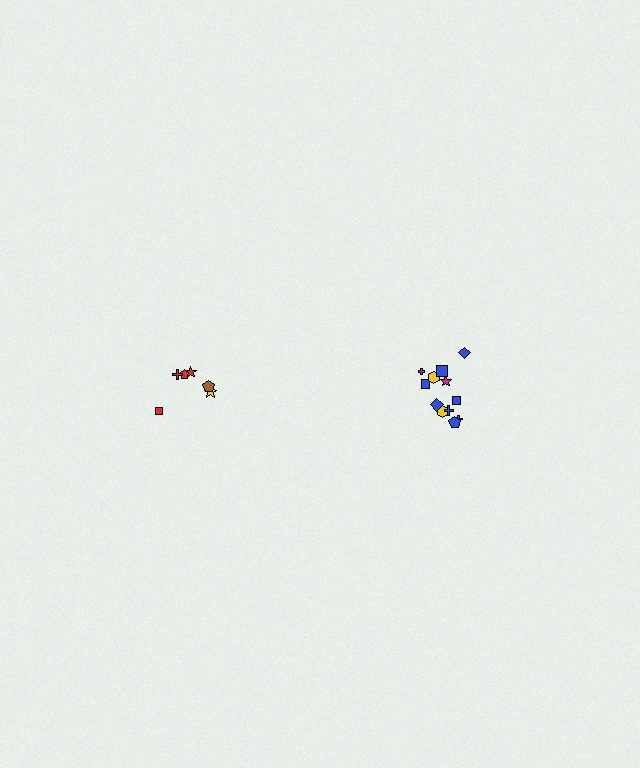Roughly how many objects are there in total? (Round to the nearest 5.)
Roughly 20 objects in total.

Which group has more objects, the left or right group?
The right group.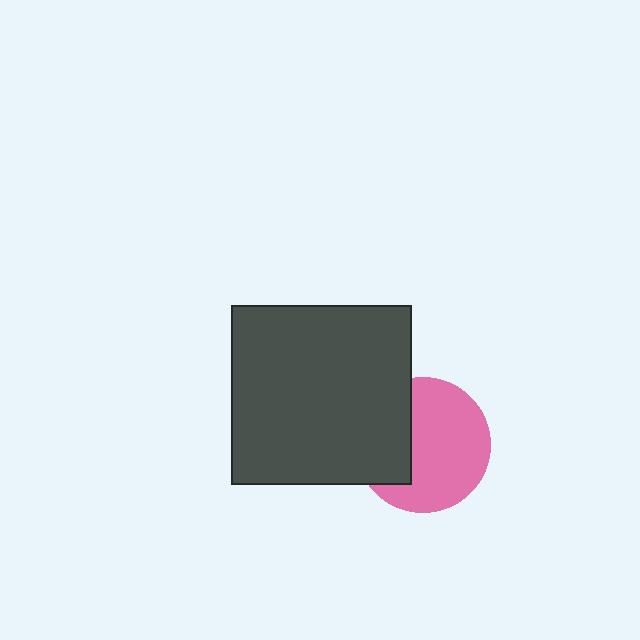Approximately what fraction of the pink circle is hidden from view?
Roughly 34% of the pink circle is hidden behind the dark gray square.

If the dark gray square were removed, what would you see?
You would see the complete pink circle.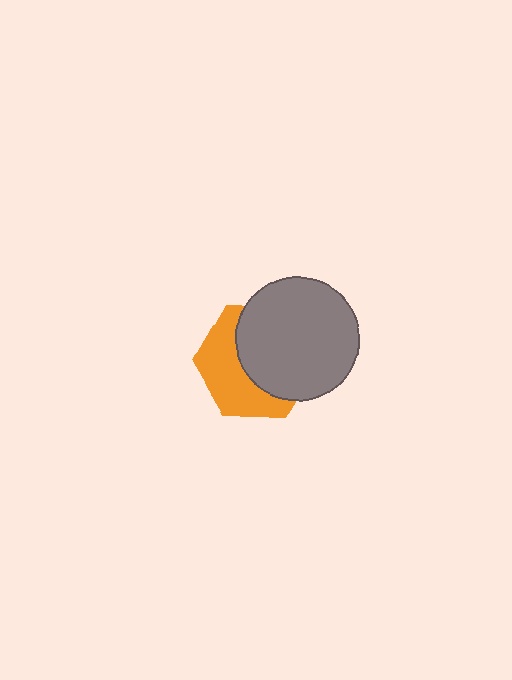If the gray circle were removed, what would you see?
You would see the complete orange hexagon.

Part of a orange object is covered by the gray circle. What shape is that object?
It is a hexagon.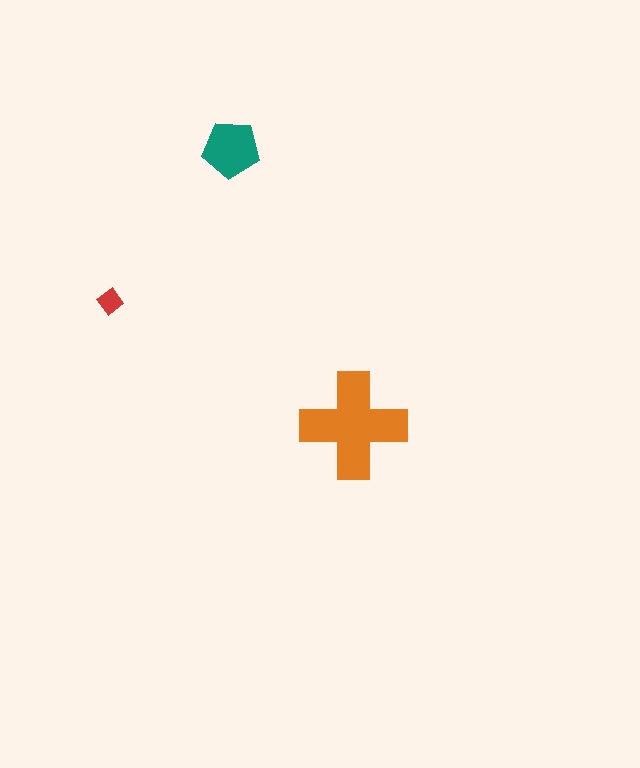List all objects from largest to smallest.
The orange cross, the teal pentagon, the red diamond.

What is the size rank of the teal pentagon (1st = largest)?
2nd.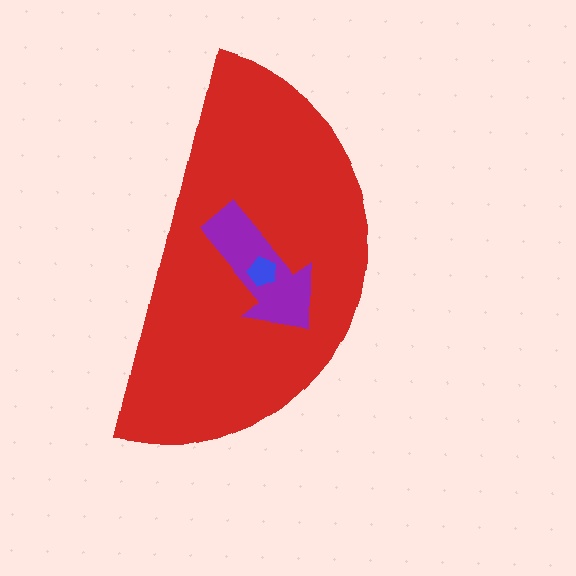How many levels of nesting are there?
3.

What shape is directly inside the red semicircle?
The purple arrow.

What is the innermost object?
The blue pentagon.